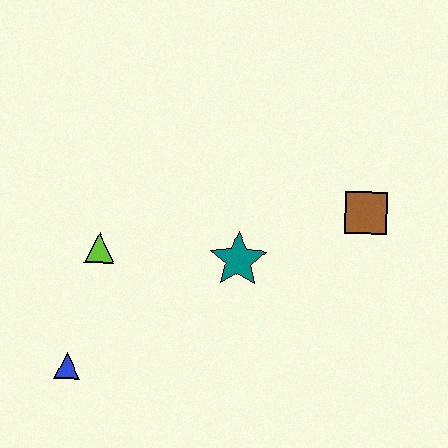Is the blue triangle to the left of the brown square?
Yes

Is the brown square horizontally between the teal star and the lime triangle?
No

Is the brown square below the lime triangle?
No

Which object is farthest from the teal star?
The blue triangle is farthest from the teal star.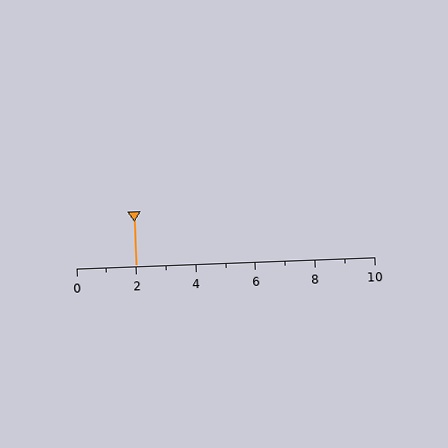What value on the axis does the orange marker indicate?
The marker indicates approximately 2.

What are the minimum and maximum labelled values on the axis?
The axis runs from 0 to 10.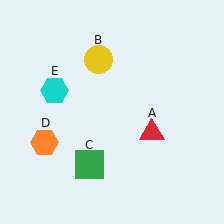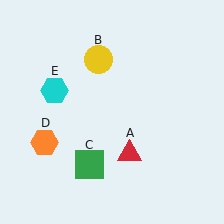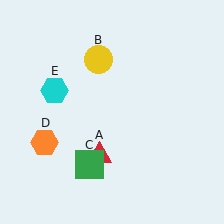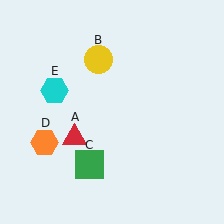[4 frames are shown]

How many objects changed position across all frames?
1 object changed position: red triangle (object A).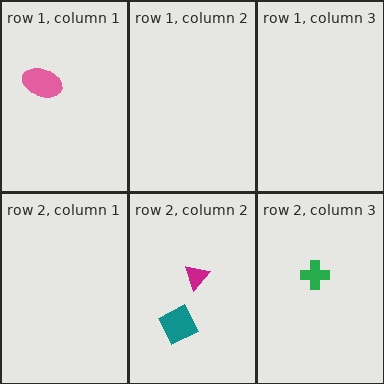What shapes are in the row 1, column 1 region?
The pink ellipse.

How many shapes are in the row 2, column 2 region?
2.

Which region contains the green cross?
The row 2, column 3 region.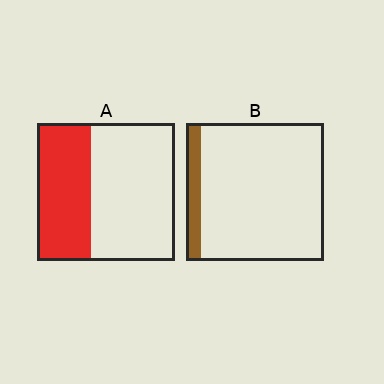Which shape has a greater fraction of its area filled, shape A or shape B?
Shape A.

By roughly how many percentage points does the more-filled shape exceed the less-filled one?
By roughly 30 percentage points (A over B).